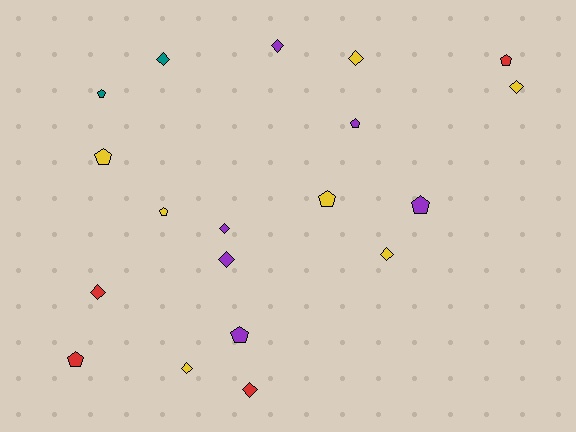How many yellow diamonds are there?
There are 4 yellow diamonds.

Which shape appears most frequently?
Diamond, with 10 objects.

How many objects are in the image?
There are 19 objects.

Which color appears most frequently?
Yellow, with 7 objects.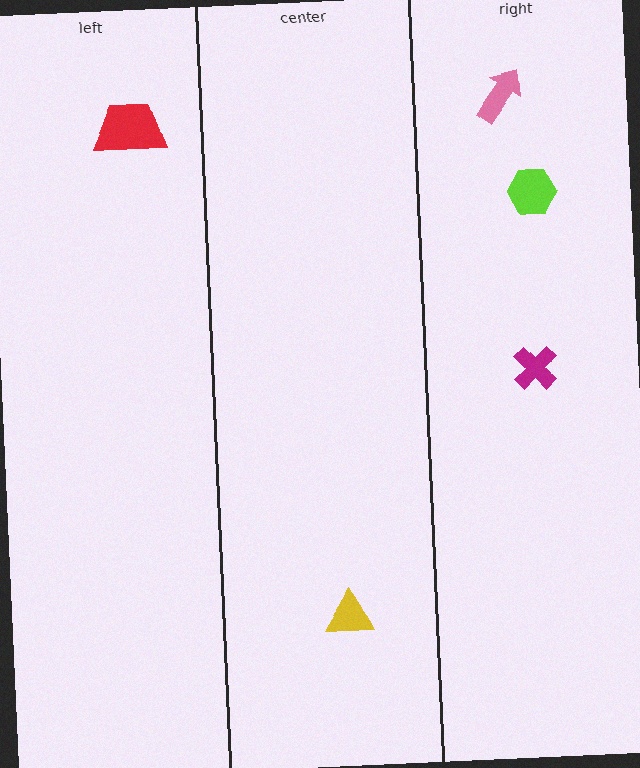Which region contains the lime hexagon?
The right region.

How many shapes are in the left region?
1.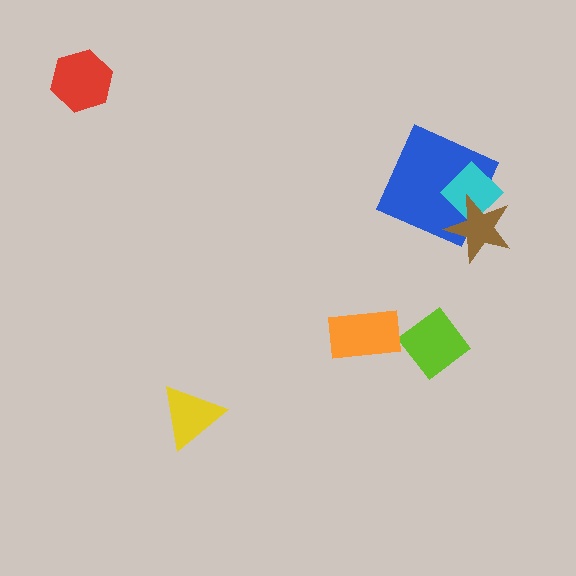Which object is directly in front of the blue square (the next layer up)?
The cyan diamond is directly in front of the blue square.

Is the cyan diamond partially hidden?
Yes, it is partially covered by another shape.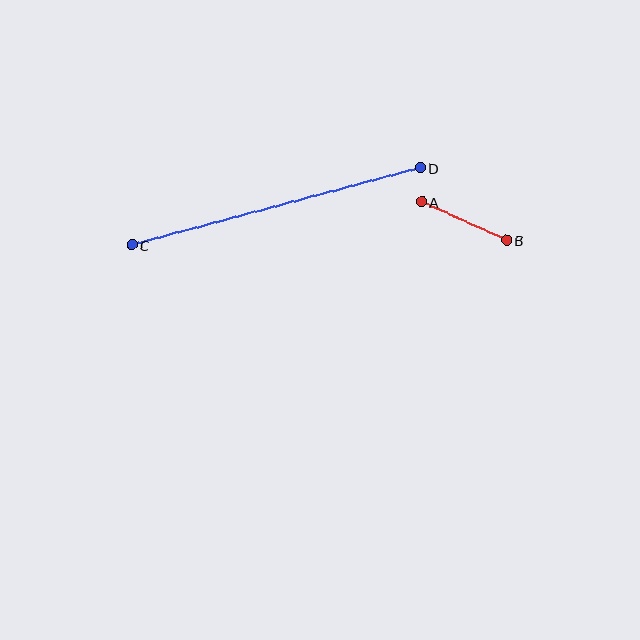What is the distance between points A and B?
The distance is approximately 93 pixels.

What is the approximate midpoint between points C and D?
The midpoint is at approximately (276, 206) pixels.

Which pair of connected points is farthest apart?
Points C and D are farthest apart.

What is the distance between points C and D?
The distance is approximately 299 pixels.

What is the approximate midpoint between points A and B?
The midpoint is at approximately (464, 221) pixels.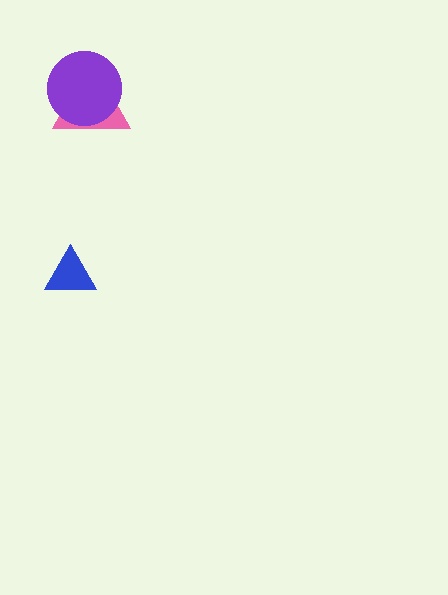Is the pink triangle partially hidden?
Yes, it is partially covered by another shape.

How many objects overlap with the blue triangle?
0 objects overlap with the blue triangle.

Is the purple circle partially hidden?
No, no other shape covers it.